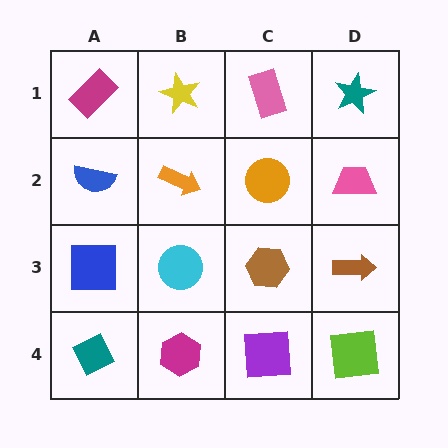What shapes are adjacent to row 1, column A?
A blue semicircle (row 2, column A), a yellow star (row 1, column B).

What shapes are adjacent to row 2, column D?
A teal star (row 1, column D), a brown arrow (row 3, column D), an orange circle (row 2, column C).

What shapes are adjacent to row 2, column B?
A yellow star (row 1, column B), a cyan circle (row 3, column B), a blue semicircle (row 2, column A), an orange circle (row 2, column C).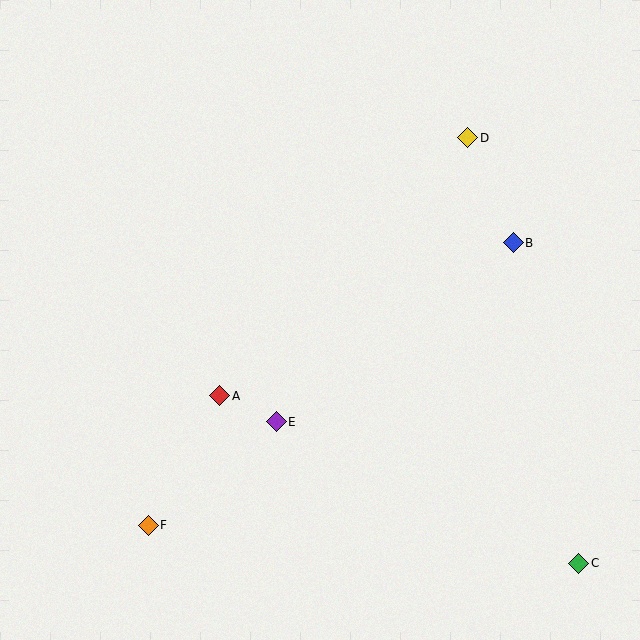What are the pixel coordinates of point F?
Point F is at (148, 525).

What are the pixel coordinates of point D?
Point D is at (468, 138).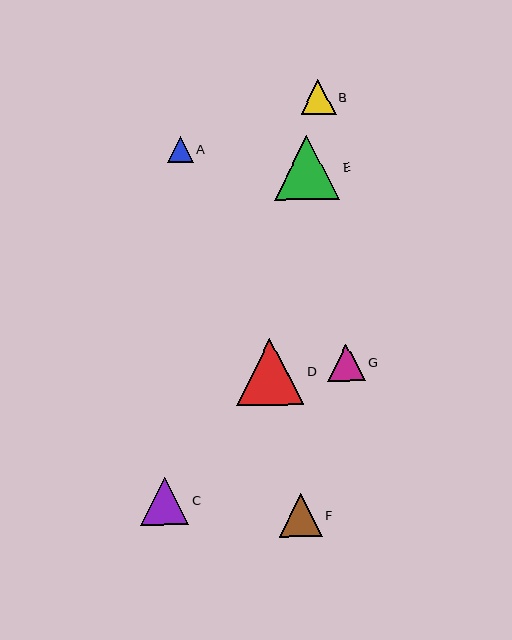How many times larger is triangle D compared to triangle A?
Triangle D is approximately 2.6 times the size of triangle A.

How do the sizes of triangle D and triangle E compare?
Triangle D and triangle E are approximately the same size.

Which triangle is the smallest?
Triangle A is the smallest with a size of approximately 26 pixels.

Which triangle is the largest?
Triangle D is the largest with a size of approximately 68 pixels.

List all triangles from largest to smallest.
From largest to smallest: D, E, C, F, G, B, A.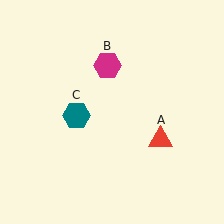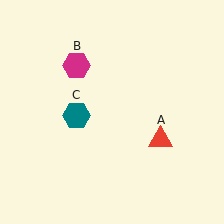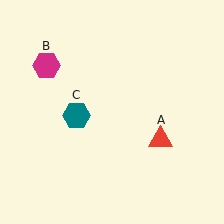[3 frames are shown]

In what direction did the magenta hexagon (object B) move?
The magenta hexagon (object B) moved left.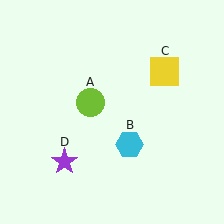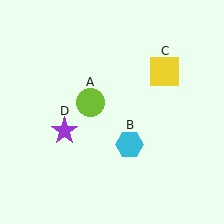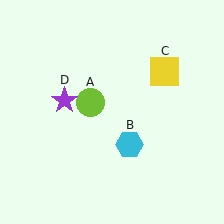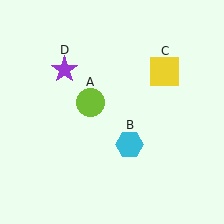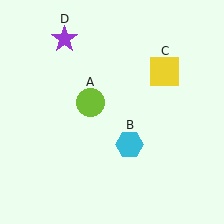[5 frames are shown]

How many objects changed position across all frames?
1 object changed position: purple star (object D).